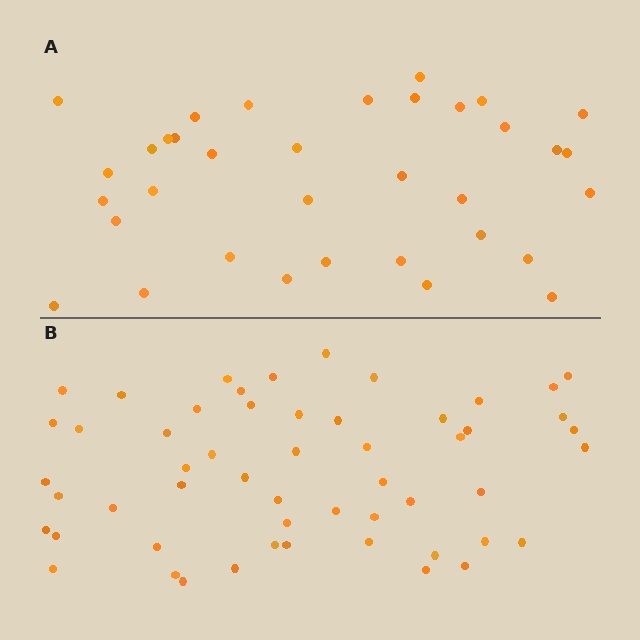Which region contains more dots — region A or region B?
Region B (the bottom region) has more dots.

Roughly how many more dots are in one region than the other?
Region B has approximately 20 more dots than region A.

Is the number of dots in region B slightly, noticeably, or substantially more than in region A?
Region B has substantially more. The ratio is roughly 1.5 to 1.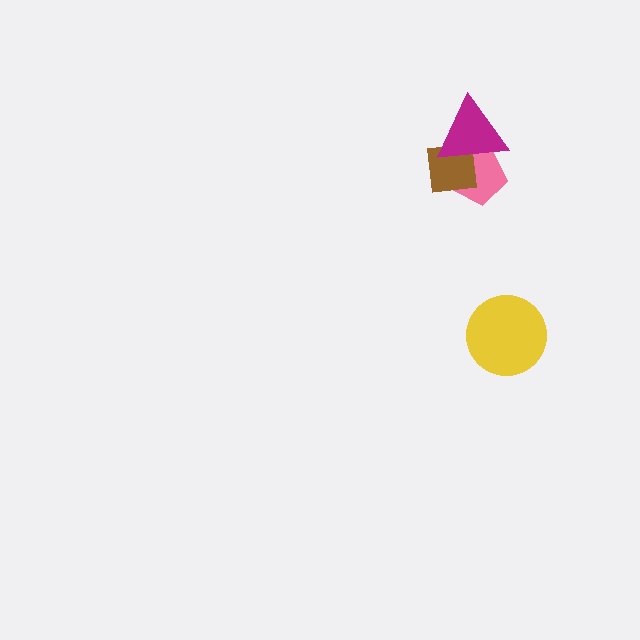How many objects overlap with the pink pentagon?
2 objects overlap with the pink pentagon.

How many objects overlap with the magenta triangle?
2 objects overlap with the magenta triangle.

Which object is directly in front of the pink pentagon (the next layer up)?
The brown square is directly in front of the pink pentagon.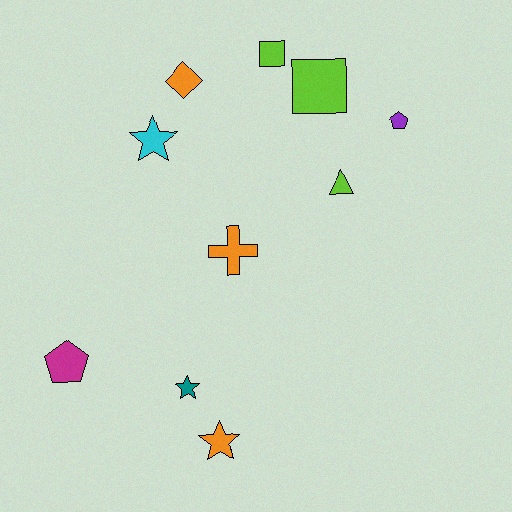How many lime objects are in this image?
There are 3 lime objects.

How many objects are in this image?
There are 10 objects.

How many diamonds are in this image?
There is 1 diamond.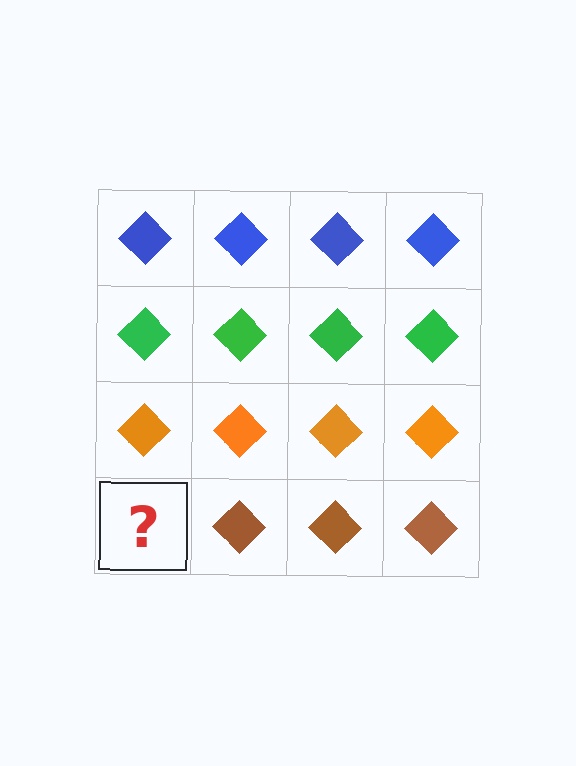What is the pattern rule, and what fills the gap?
The rule is that each row has a consistent color. The gap should be filled with a brown diamond.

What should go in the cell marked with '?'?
The missing cell should contain a brown diamond.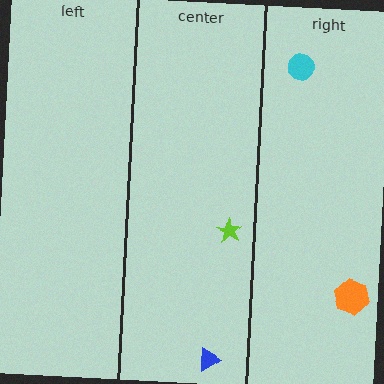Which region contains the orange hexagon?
The right region.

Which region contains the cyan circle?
The right region.